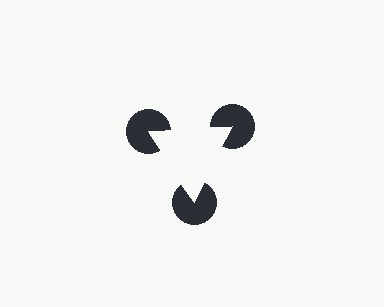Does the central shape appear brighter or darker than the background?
It typically appears slightly brighter than the background, even though no actual brightness change is drawn.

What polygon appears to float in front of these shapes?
An illusory triangle — its edges are inferred from the aligned wedge cuts in the pac-man discs, not physically drawn.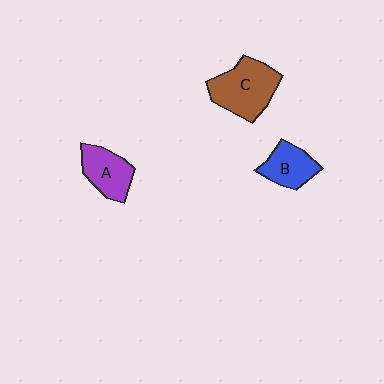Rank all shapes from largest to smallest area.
From largest to smallest: C (brown), A (purple), B (blue).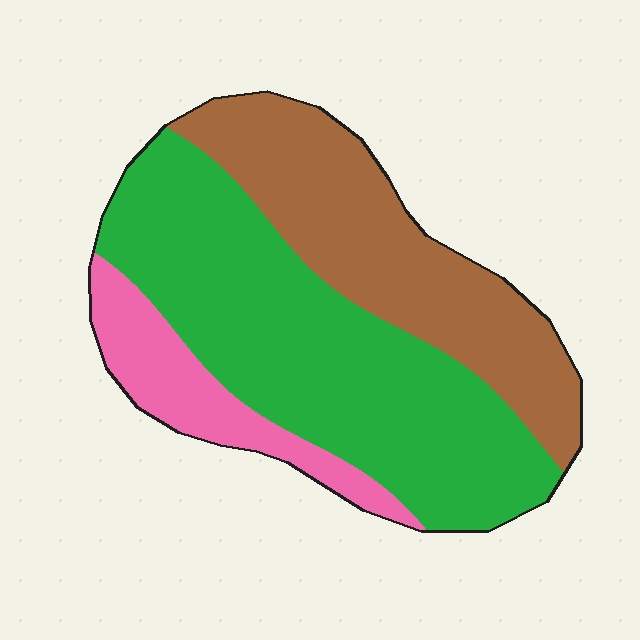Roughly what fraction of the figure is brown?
Brown takes up between a quarter and a half of the figure.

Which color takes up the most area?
Green, at roughly 50%.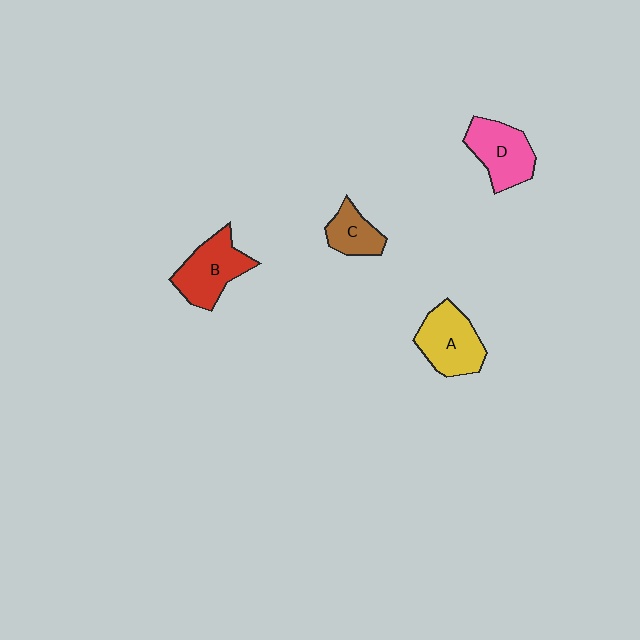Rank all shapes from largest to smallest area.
From largest to smallest: A (yellow), B (red), D (pink), C (brown).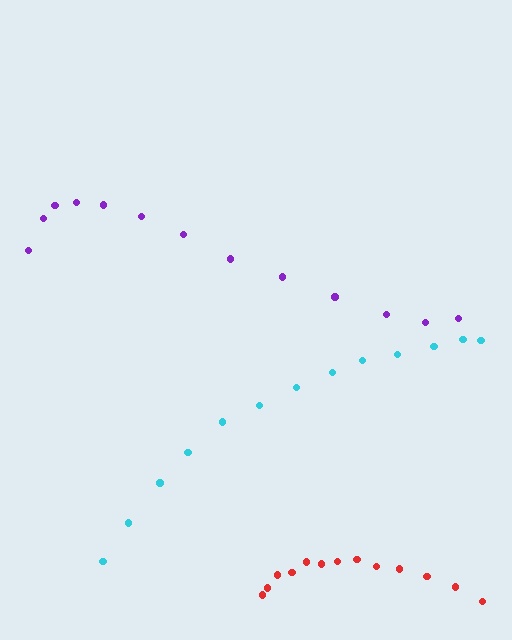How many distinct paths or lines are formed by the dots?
There are 3 distinct paths.